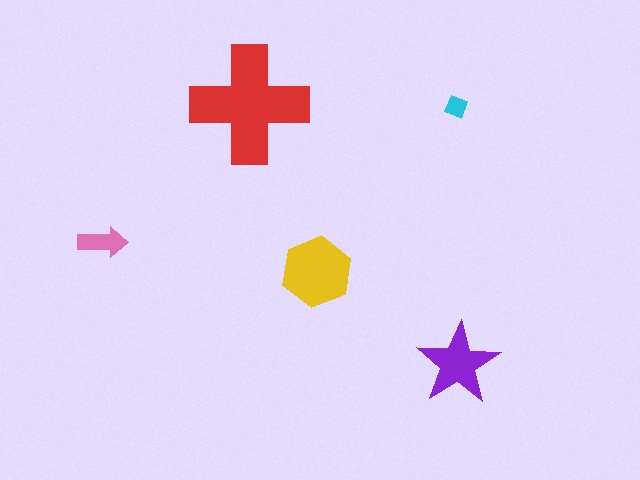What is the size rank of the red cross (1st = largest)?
1st.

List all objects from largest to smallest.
The red cross, the yellow hexagon, the purple star, the pink arrow, the cyan diamond.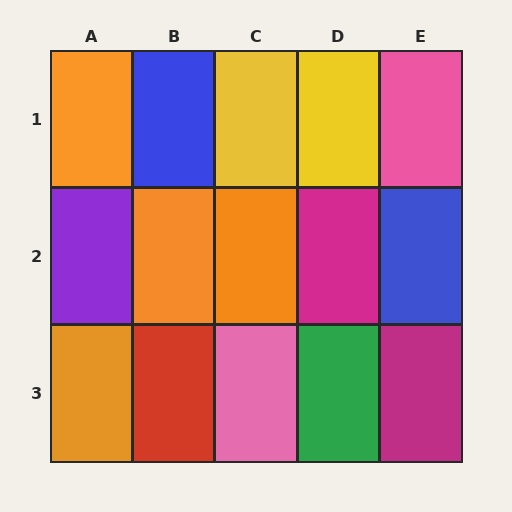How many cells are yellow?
2 cells are yellow.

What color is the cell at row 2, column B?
Orange.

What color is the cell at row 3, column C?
Pink.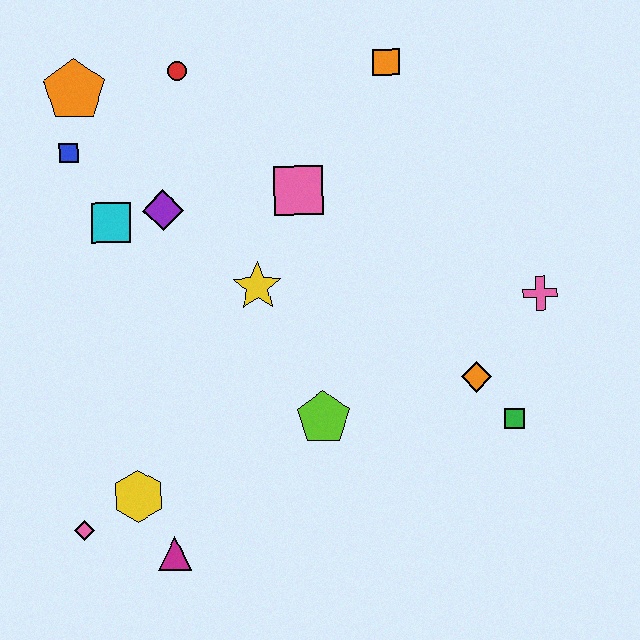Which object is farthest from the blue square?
The green square is farthest from the blue square.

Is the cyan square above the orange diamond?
Yes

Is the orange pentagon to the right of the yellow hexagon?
No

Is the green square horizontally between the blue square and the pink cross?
Yes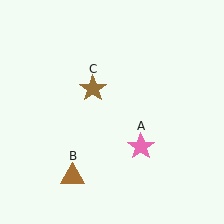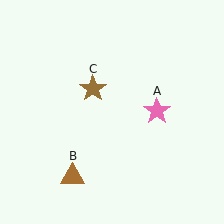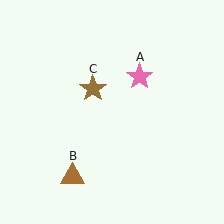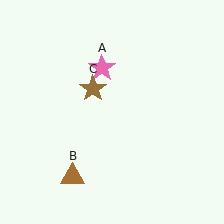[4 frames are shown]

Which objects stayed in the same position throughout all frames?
Brown triangle (object B) and brown star (object C) remained stationary.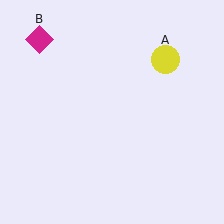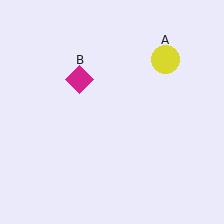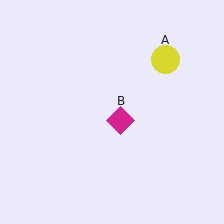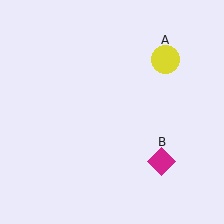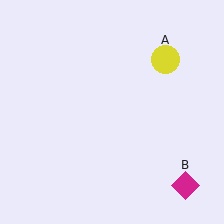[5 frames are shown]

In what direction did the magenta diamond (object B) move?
The magenta diamond (object B) moved down and to the right.